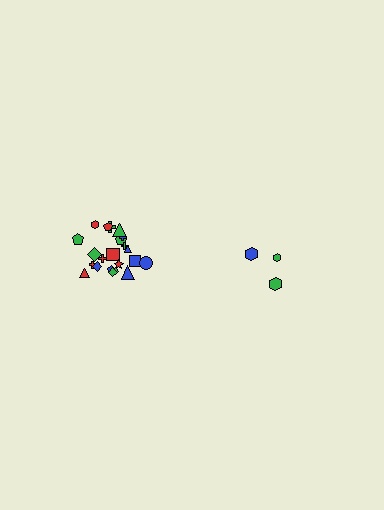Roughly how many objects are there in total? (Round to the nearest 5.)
Roughly 25 objects in total.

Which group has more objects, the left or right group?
The left group.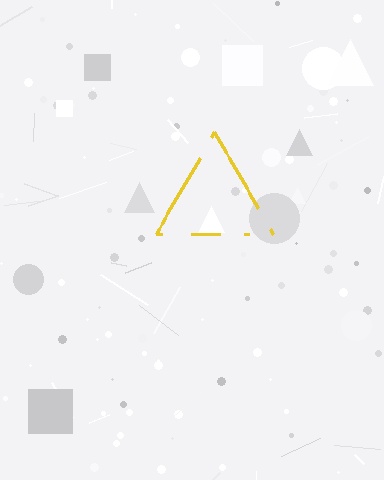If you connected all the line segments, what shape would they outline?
They would outline a triangle.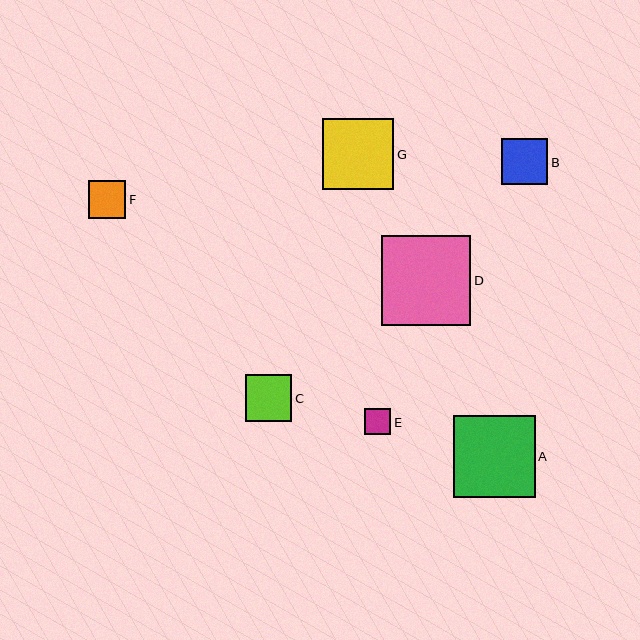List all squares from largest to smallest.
From largest to smallest: D, A, G, C, B, F, E.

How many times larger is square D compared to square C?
Square D is approximately 1.9 times the size of square C.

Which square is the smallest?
Square E is the smallest with a size of approximately 26 pixels.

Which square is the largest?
Square D is the largest with a size of approximately 90 pixels.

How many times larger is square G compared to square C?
Square G is approximately 1.5 times the size of square C.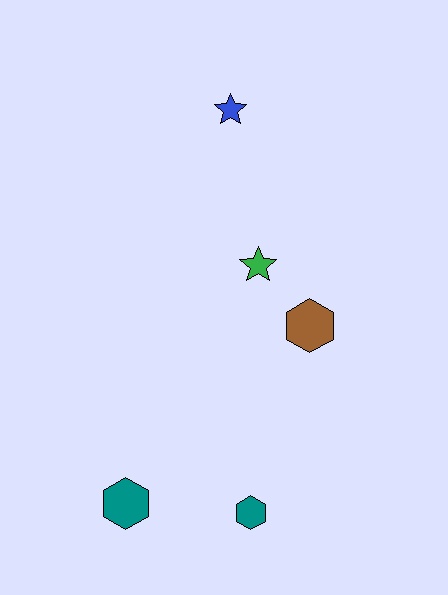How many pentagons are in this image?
There are no pentagons.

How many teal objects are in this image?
There are 2 teal objects.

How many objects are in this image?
There are 5 objects.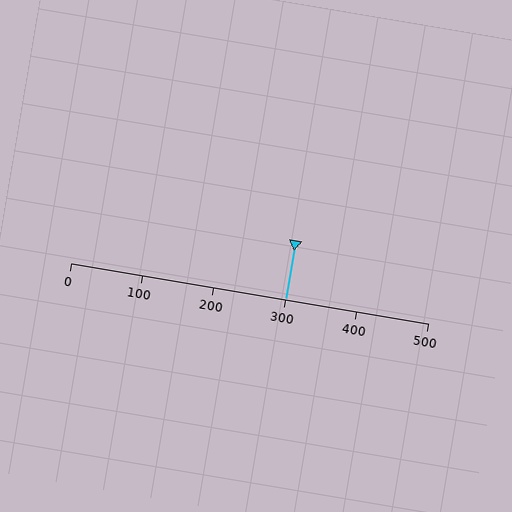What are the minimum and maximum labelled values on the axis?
The axis runs from 0 to 500.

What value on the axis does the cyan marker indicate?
The marker indicates approximately 300.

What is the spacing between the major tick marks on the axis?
The major ticks are spaced 100 apart.